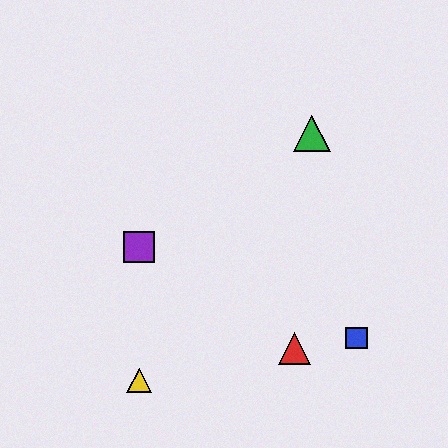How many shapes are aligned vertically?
2 shapes (the yellow triangle, the purple square) are aligned vertically.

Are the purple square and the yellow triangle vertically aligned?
Yes, both are at x≈139.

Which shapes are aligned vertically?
The yellow triangle, the purple square are aligned vertically.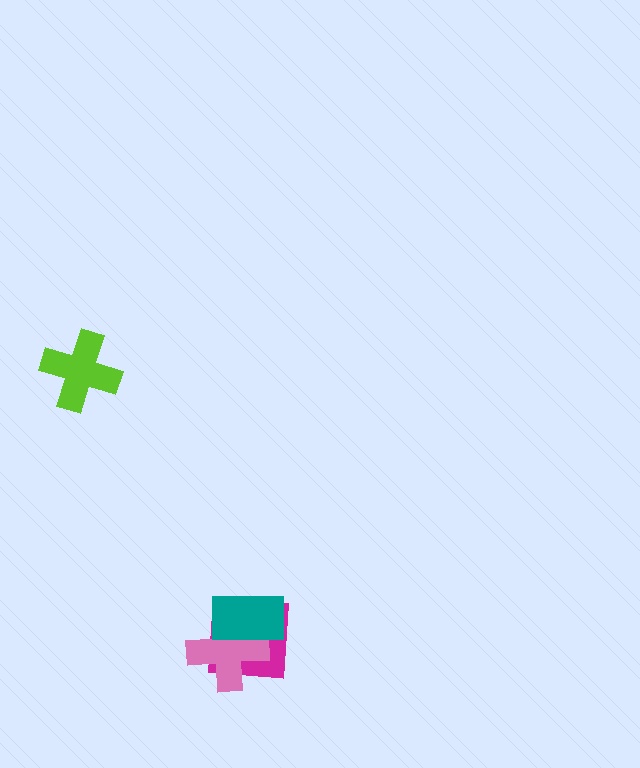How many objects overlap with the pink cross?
2 objects overlap with the pink cross.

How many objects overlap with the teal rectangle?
2 objects overlap with the teal rectangle.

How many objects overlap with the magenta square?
2 objects overlap with the magenta square.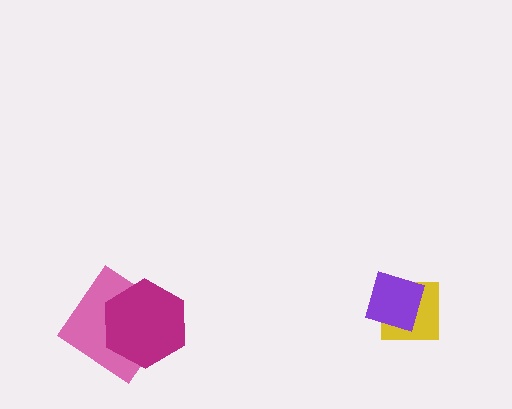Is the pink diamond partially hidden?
Yes, it is partially covered by another shape.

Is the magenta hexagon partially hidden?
No, no other shape covers it.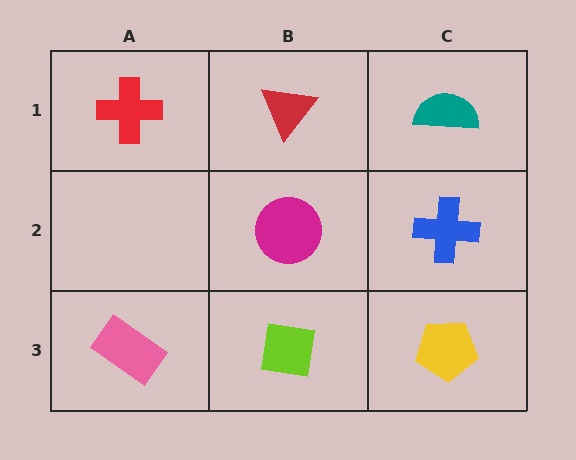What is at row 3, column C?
A yellow pentagon.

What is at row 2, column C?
A blue cross.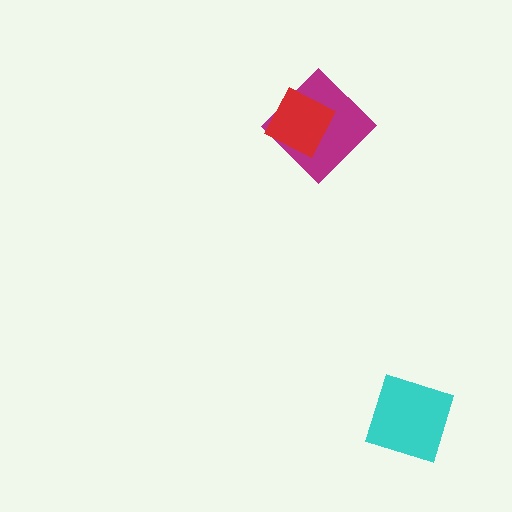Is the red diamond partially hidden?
No, no other shape covers it.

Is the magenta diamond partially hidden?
Yes, it is partially covered by another shape.